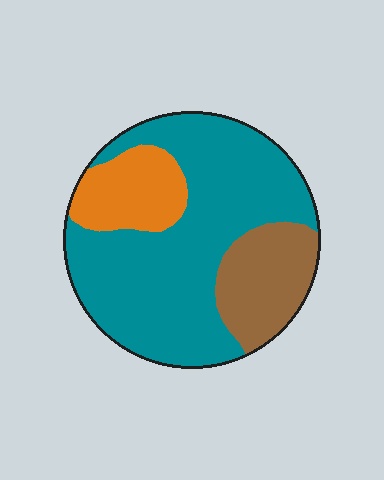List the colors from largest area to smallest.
From largest to smallest: teal, brown, orange.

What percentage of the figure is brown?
Brown covers roughly 20% of the figure.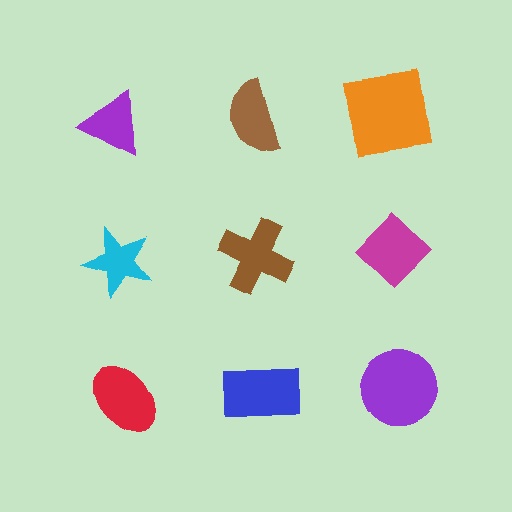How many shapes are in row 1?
3 shapes.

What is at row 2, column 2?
A brown cross.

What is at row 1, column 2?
A brown semicircle.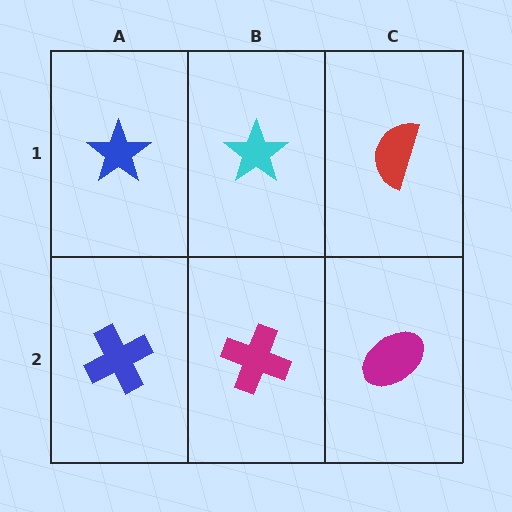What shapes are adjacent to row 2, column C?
A red semicircle (row 1, column C), a magenta cross (row 2, column B).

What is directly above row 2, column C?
A red semicircle.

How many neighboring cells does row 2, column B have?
3.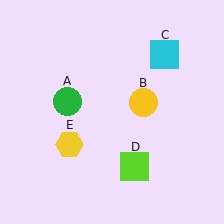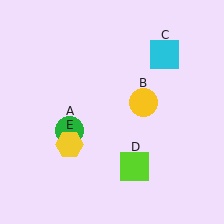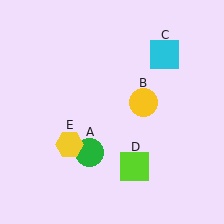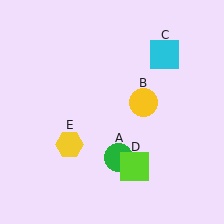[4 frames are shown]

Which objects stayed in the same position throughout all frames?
Yellow circle (object B) and cyan square (object C) and lime square (object D) and yellow hexagon (object E) remained stationary.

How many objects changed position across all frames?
1 object changed position: green circle (object A).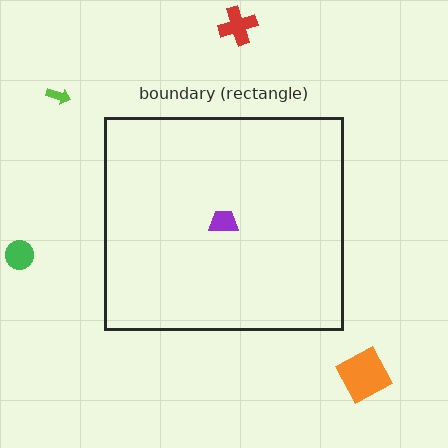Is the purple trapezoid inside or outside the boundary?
Inside.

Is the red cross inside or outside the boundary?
Outside.